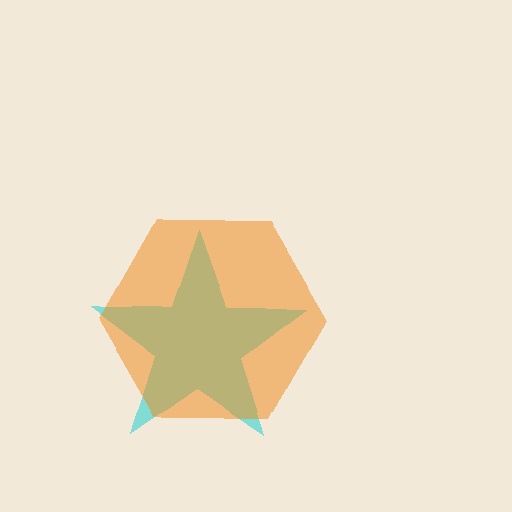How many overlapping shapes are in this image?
There are 2 overlapping shapes in the image.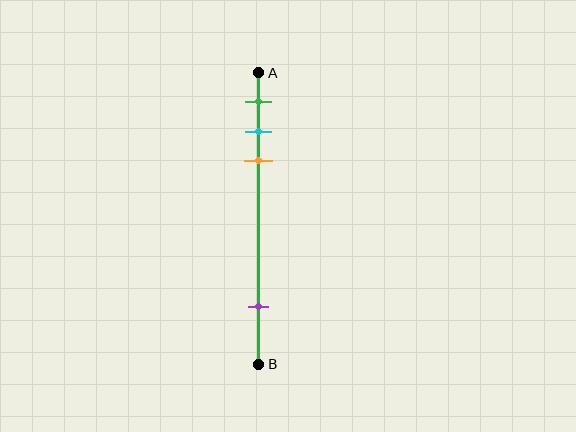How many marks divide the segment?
There are 4 marks dividing the segment.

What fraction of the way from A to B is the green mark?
The green mark is approximately 10% (0.1) of the way from A to B.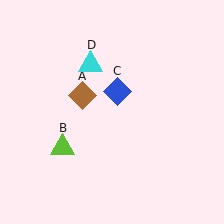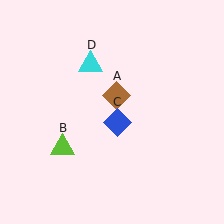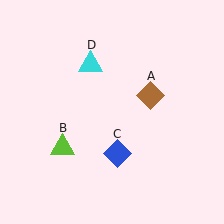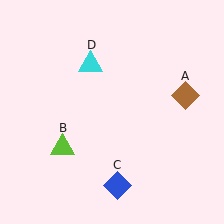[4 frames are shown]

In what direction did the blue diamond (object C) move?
The blue diamond (object C) moved down.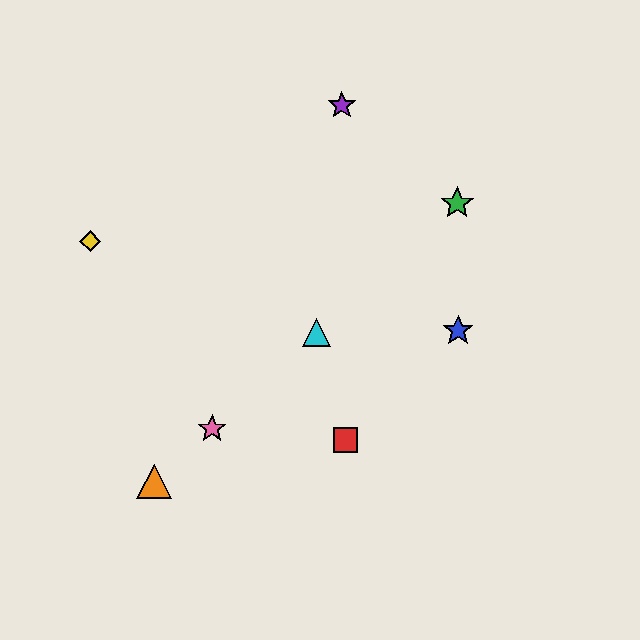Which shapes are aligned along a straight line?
The green star, the orange triangle, the cyan triangle, the pink star are aligned along a straight line.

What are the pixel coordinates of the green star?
The green star is at (457, 203).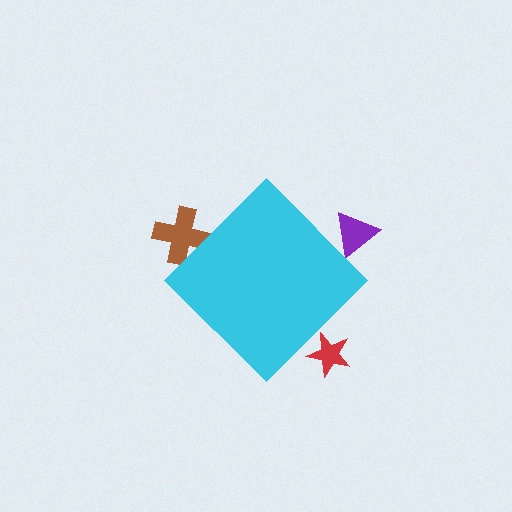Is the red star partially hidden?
Yes, the red star is partially hidden behind the cyan diamond.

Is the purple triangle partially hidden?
Yes, the purple triangle is partially hidden behind the cyan diamond.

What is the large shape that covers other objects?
A cyan diamond.